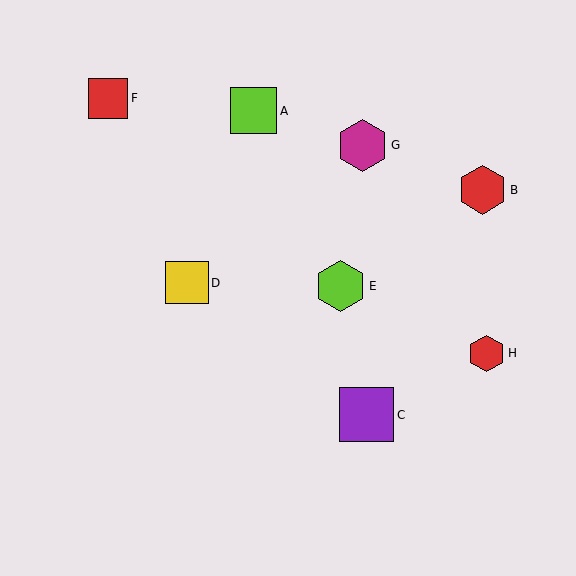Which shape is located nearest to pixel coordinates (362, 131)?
The magenta hexagon (labeled G) at (362, 145) is nearest to that location.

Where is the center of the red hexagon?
The center of the red hexagon is at (483, 190).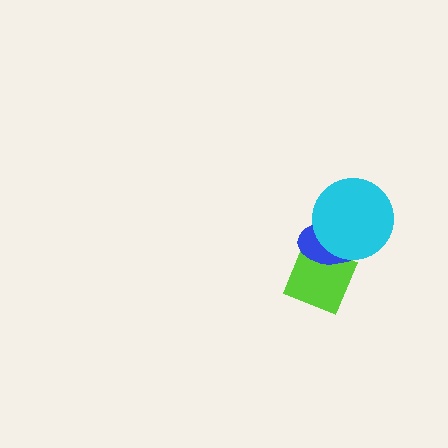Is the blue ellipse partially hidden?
Yes, it is partially covered by another shape.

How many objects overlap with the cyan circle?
2 objects overlap with the cyan circle.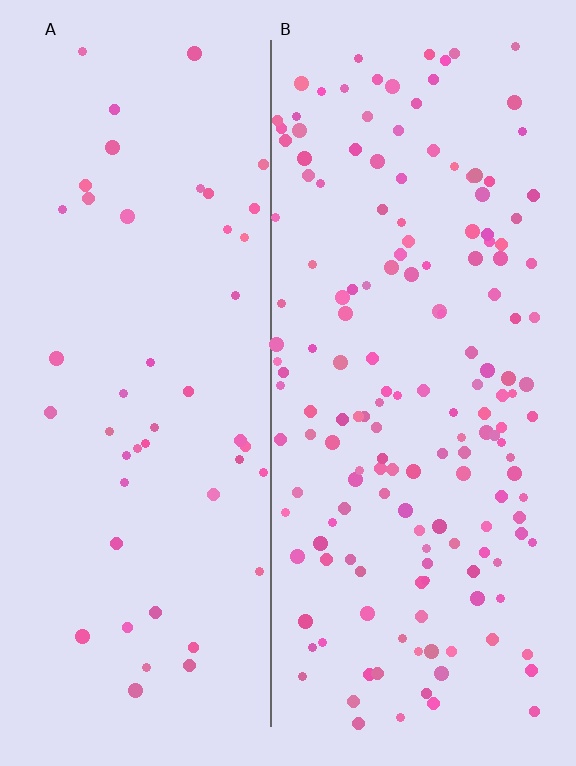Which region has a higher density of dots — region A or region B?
B (the right).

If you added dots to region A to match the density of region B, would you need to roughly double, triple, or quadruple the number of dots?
Approximately triple.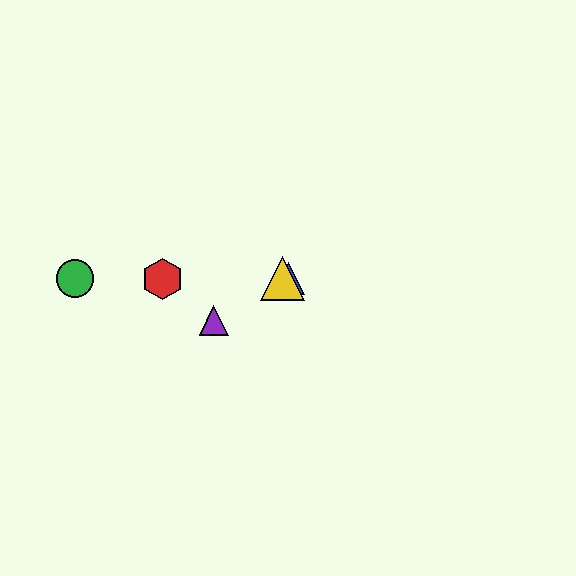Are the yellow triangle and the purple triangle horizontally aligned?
No, the yellow triangle is at y≈279 and the purple triangle is at y≈321.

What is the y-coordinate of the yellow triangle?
The yellow triangle is at y≈279.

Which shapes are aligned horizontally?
The red hexagon, the blue triangle, the green circle, the yellow triangle are aligned horizontally.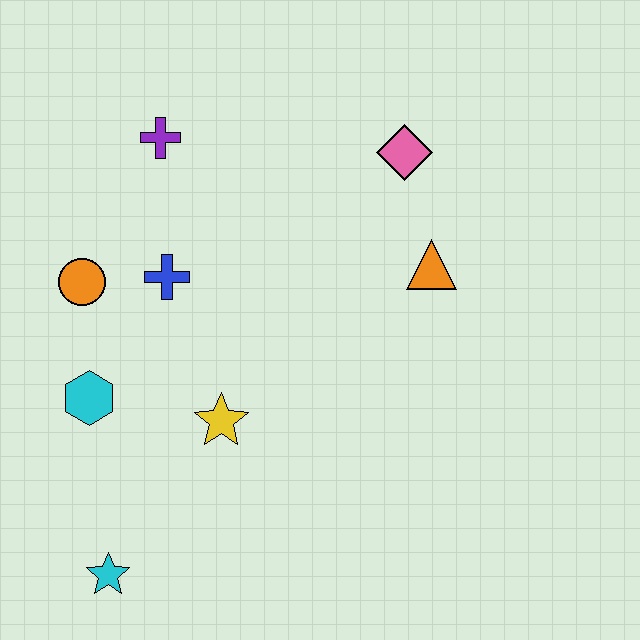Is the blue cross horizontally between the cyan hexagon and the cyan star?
No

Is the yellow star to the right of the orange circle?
Yes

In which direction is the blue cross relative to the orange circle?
The blue cross is to the right of the orange circle.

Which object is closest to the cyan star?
The cyan hexagon is closest to the cyan star.